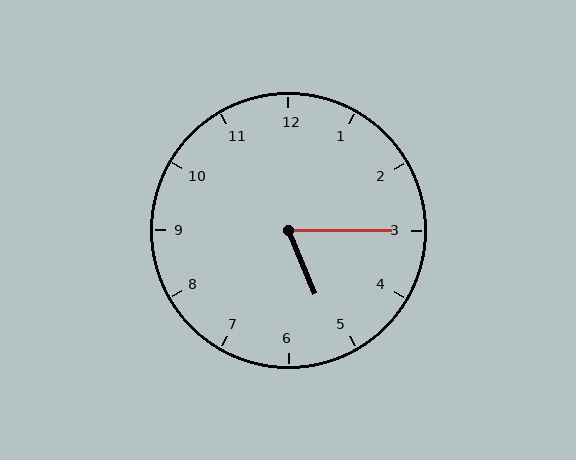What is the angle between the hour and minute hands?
Approximately 68 degrees.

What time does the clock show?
5:15.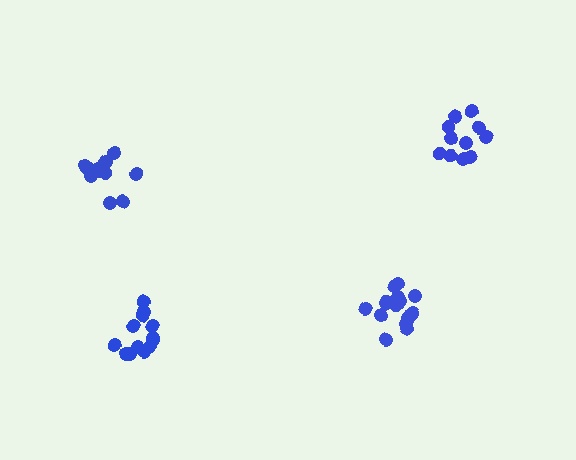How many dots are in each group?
Group 1: 16 dots, Group 2: 11 dots, Group 3: 13 dots, Group 4: 13 dots (53 total).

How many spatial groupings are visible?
There are 4 spatial groupings.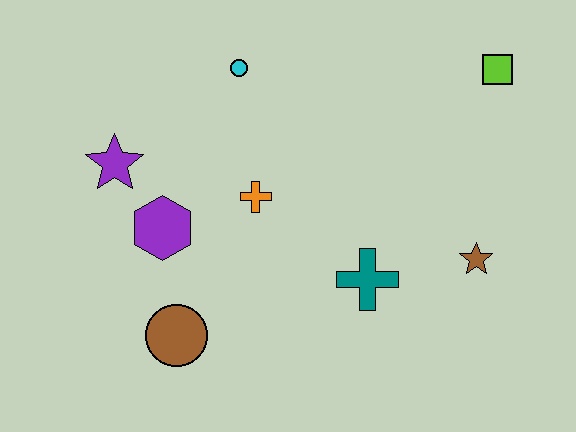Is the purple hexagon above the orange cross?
No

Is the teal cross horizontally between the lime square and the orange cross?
Yes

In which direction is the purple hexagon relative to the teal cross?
The purple hexagon is to the left of the teal cross.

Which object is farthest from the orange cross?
The lime square is farthest from the orange cross.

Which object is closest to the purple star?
The purple hexagon is closest to the purple star.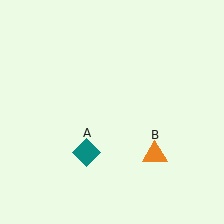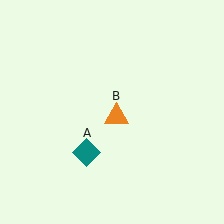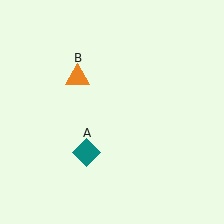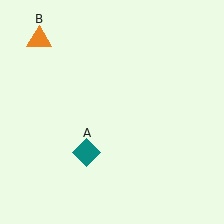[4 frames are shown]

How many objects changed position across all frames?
1 object changed position: orange triangle (object B).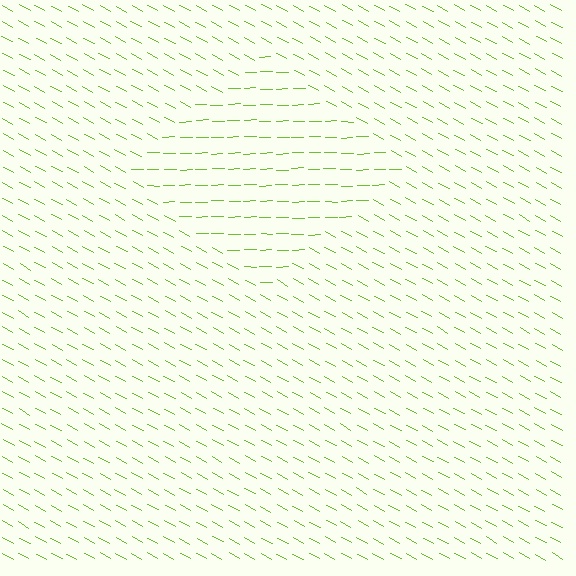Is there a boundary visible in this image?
Yes, there is a texture boundary formed by a change in line orientation.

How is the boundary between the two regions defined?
The boundary is defined purely by a change in line orientation (approximately 30 degrees difference). All lines are the same color and thickness.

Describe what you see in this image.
The image is filled with small lime line segments. A diamond region in the image has lines oriented differently from the surrounding lines, creating a visible texture boundary.